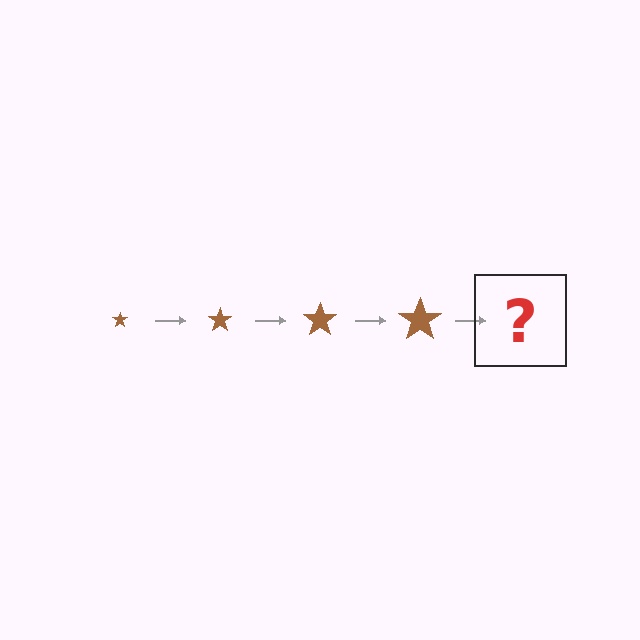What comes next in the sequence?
The next element should be a brown star, larger than the previous one.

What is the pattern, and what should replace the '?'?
The pattern is that the star gets progressively larger each step. The '?' should be a brown star, larger than the previous one.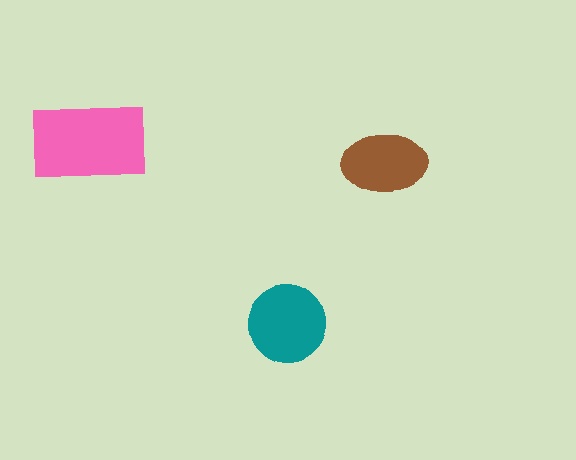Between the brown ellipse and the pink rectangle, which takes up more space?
The pink rectangle.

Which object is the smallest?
The brown ellipse.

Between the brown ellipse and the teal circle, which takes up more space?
The teal circle.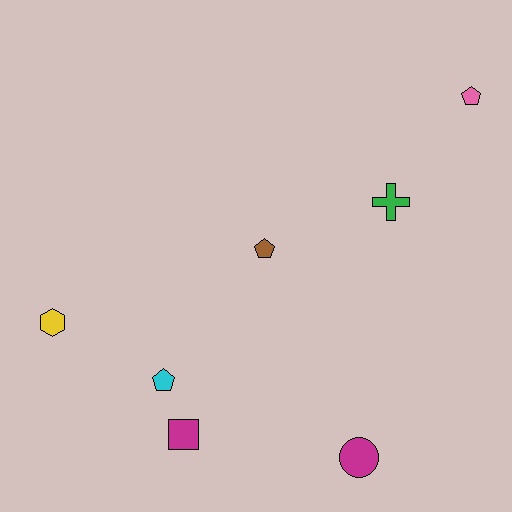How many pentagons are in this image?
There are 3 pentagons.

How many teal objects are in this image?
There are no teal objects.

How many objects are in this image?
There are 7 objects.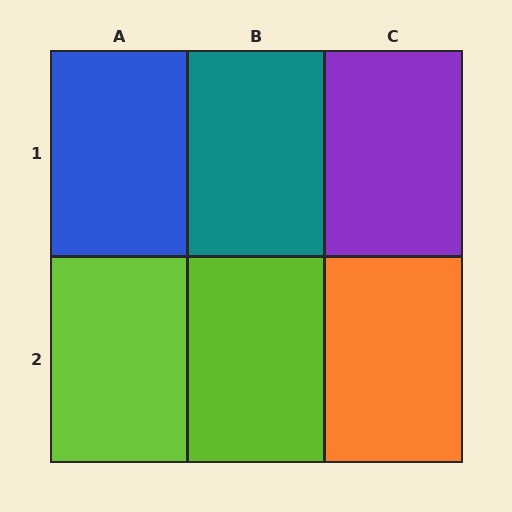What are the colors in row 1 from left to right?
Blue, teal, purple.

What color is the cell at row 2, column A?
Lime.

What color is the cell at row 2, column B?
Lime.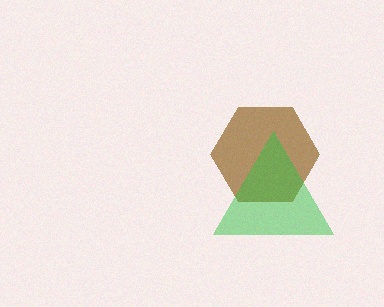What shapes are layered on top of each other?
The layered shapes are: a brown hexagon, a green triangle.